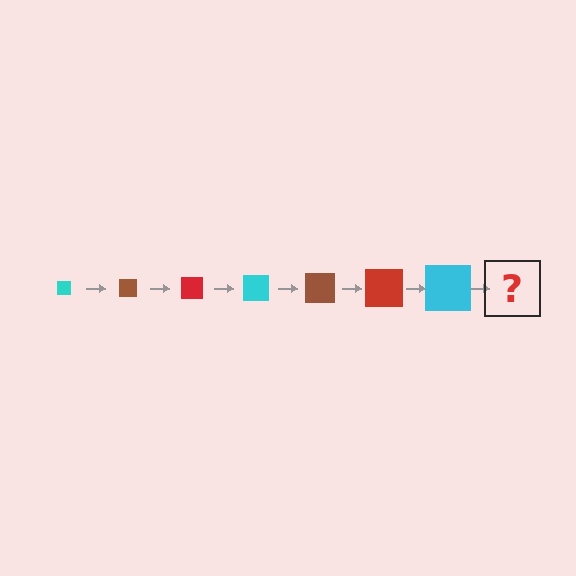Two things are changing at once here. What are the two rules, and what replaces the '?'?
The two rules are that the square grows larger each step and the color cycles through cyan, brown, and red. The '?' should be a brown square, larger than the previous one.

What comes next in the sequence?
The next element should be a brown square, larger than the previous one.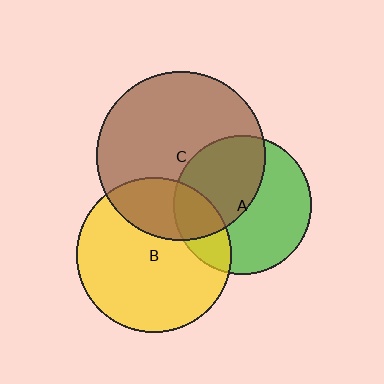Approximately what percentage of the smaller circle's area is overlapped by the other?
Approximately 20%.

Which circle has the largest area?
Circle C (brown).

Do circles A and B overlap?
Yes.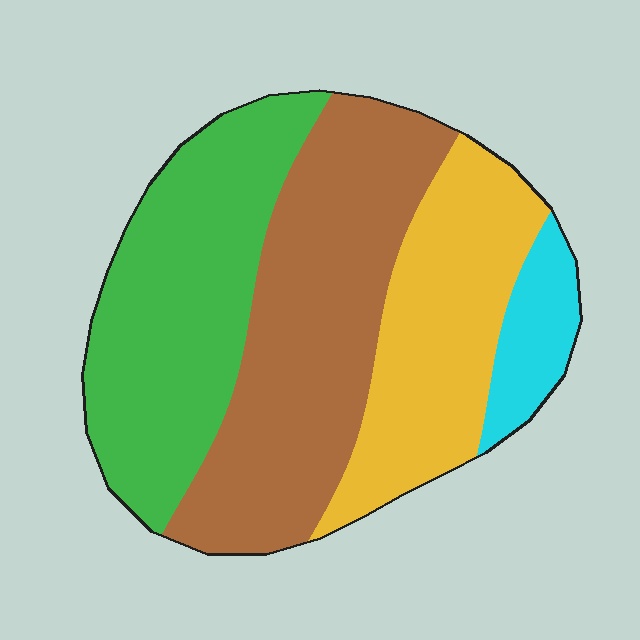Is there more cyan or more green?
Green.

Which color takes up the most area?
Brown, at roughly 35%.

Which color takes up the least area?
Cyan, at roughly 10%.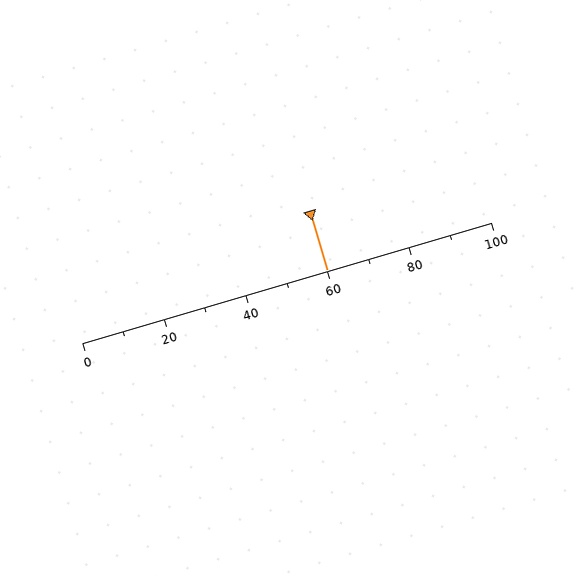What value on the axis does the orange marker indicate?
The marker indicates approximately 60.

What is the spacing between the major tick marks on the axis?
The major ticks are spaced 20 apart.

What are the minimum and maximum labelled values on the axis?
The axis runs from 0 to 100.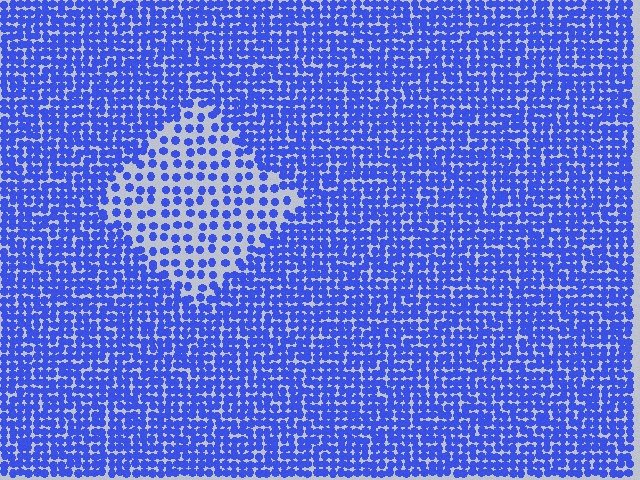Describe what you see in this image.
The image contains small blue elements arranged at two different densities. A diamond-shaped region is visible where the elements are less densely packed than the surrounding area.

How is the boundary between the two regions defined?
The boundary is defined by a change in element density (approximately 2.2x ratio). All elements are the same color, size, and shape.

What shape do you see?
I see a diamond.